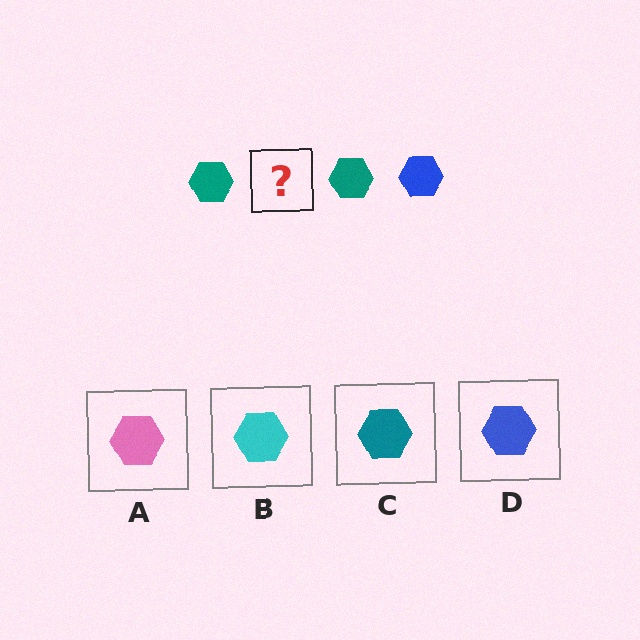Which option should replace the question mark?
Option D.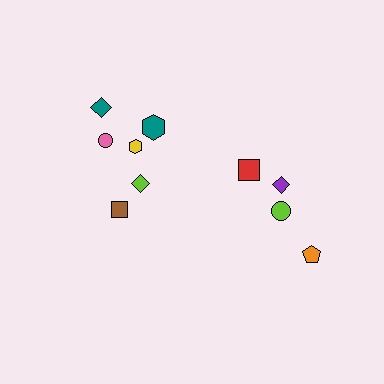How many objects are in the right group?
There are 4 objects.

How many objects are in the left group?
There are 6 objects.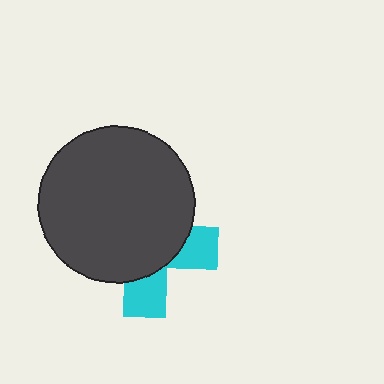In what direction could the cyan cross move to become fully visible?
The cyan cross could move toward the lower-right. That would shift it out from behind the dark gray circle entirely.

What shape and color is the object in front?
The object in front is a dark gray circle.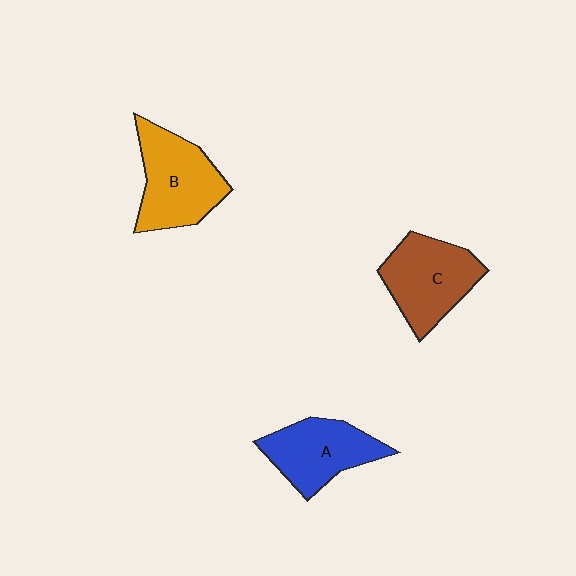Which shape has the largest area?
Shape B (orange).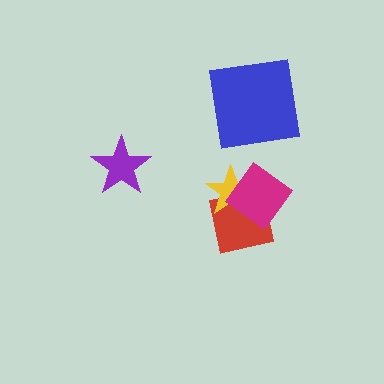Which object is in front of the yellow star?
The magenta diamond is in front of the yellow star.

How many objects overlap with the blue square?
0 objects overlap with the blue square.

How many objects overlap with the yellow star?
2 objects overlap with the yellow star.